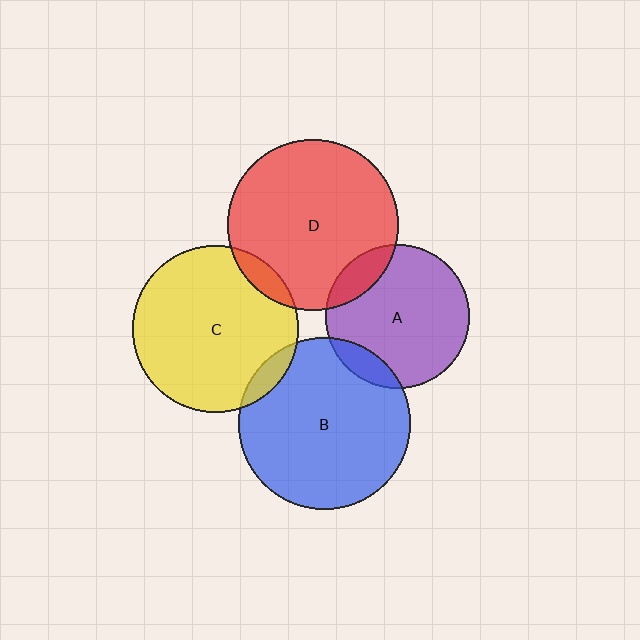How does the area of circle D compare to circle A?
Approximately 1.4 times.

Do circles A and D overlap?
Yes.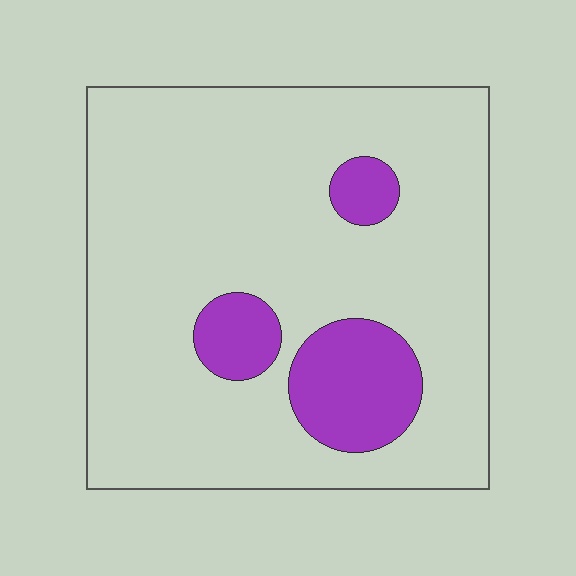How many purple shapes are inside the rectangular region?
3.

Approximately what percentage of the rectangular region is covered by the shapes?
Approximately 15%.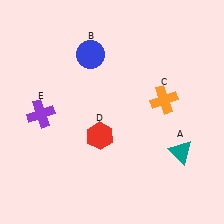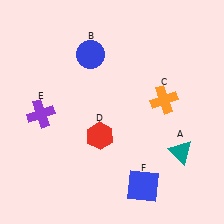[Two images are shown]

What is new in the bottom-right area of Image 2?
A blue square (F) was added in the bottom-right area of Image 2.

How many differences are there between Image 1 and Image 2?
There is 1 difference between the two images.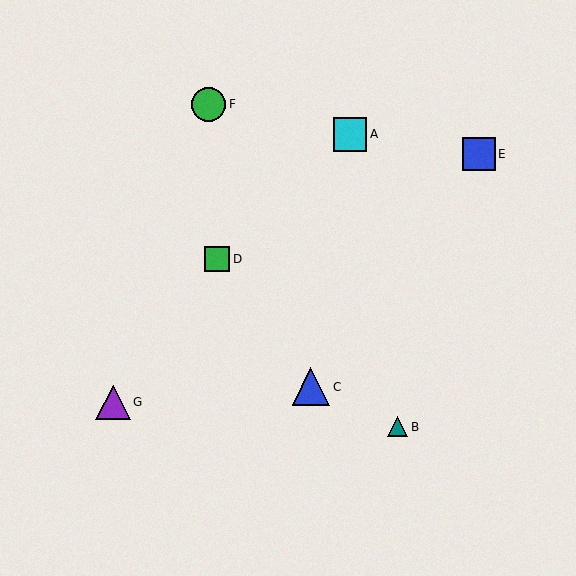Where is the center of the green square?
The center of the green square is at (217, 259).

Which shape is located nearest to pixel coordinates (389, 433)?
The teal triangle (labeled B) at (398, 427) is nearest to that location.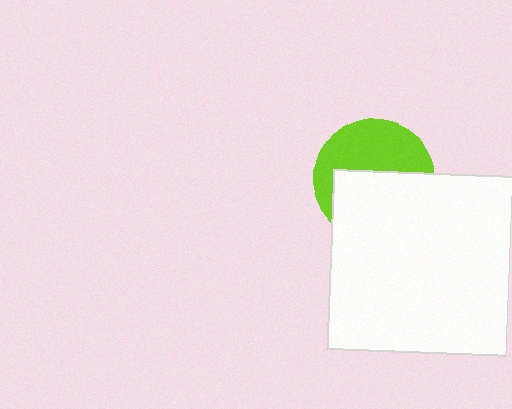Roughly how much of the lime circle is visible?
About half of it is visible (roughly 47%).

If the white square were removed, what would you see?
You would see the complete lime circle.